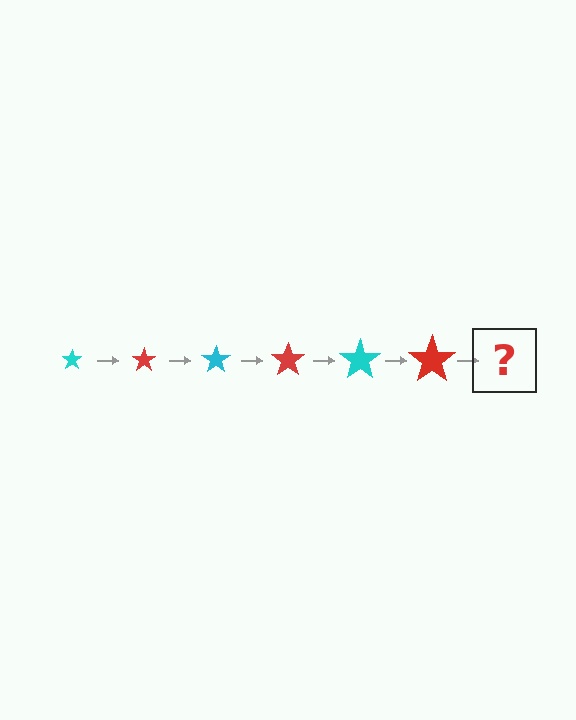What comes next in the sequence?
The next element should be a cyan star, larger than the previous one.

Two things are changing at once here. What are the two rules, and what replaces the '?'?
The two rules are that the star grows larger each step and the color cycles through cyan and red. The '?' should be a cyan star, larger than the previous one.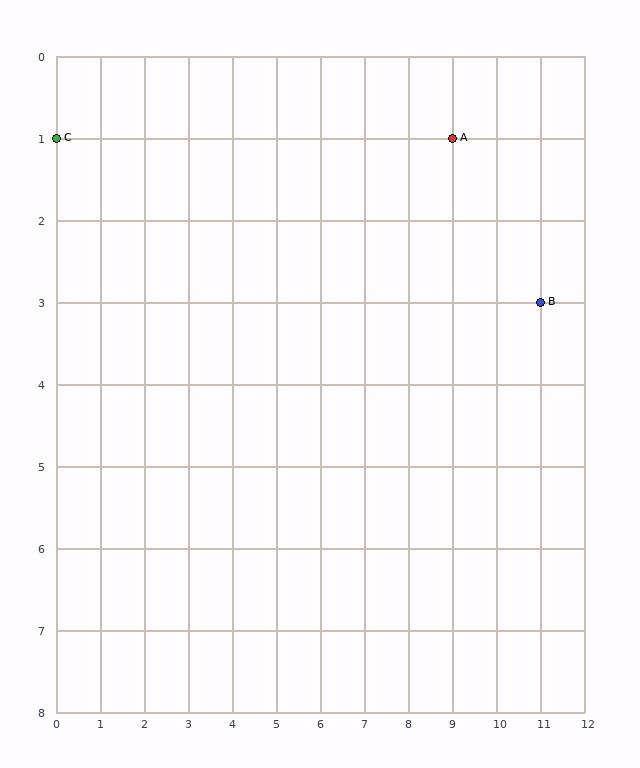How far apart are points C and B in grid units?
Points C and B are 11 columns and 2 rows apart (about 11.2 grid units diagonally).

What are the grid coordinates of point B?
Point B is at grid coordinates (11, 3).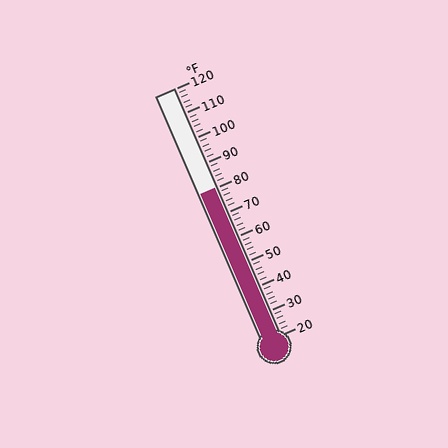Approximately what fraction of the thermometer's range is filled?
The thermometer is filled to approximately 60% of its range.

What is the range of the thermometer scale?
The thermometer scale ranges from 20°F to 120°F.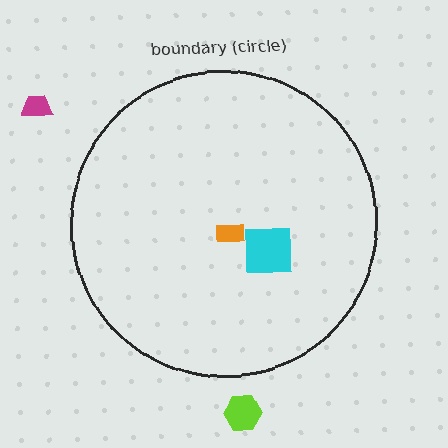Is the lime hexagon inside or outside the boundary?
Outside.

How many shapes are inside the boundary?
2 inside, 2 outside.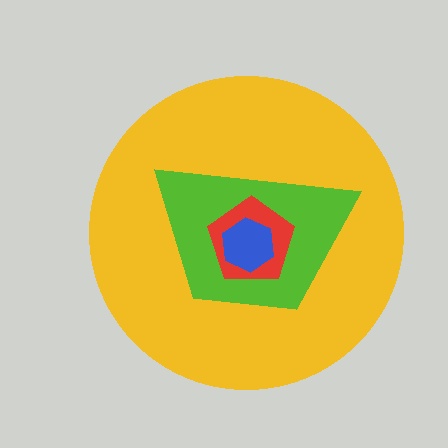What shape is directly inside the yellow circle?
The lime trapezoid.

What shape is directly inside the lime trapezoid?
The red pentagon.